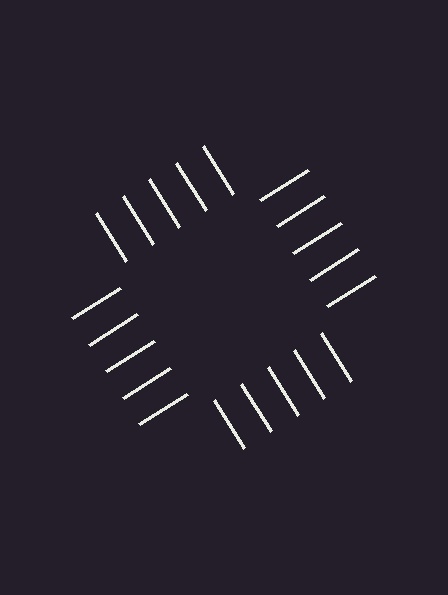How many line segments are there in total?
20 — 5 along each of the 4 edges.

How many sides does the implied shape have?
4 sides — the line-ends trace a square.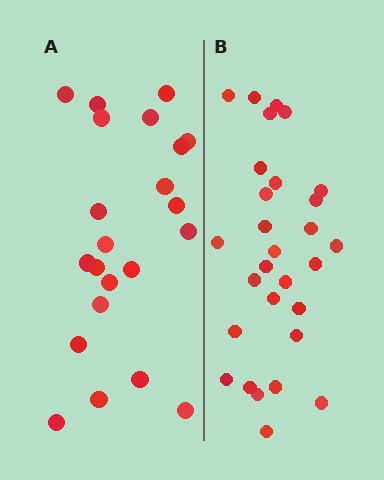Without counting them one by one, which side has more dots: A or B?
Region B (the right region) has more dots.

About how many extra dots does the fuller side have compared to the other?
Region B has roughly 8 or so more dots than region A.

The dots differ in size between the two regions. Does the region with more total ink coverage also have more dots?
No. Region A has more total ink coverage because its dots are larger, but region B actually contains more individual dots. Total area can be misleading — the number of items is what matters here.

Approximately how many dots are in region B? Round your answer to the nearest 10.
About 30 dots. (The exact count is 29, which rounds to 30.)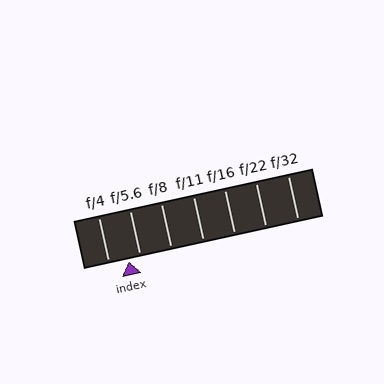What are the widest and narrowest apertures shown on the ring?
The widest aperture shown is f/4 and the narrowest is f/32.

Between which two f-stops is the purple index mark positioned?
The index mark is between f/4 and f/5.6.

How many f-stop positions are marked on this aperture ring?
There are 7 f-stop positions marked.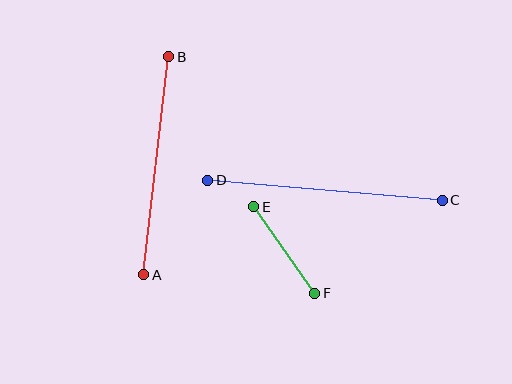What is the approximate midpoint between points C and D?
The midpoint is at approximately (325, 190) pixels.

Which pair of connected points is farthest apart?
Points C and D are farthest apart.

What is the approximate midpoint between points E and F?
The midpoint is at approximately (284, 250) pixels.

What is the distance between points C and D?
The distance is approximately 235 pixels.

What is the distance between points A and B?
The distance is approximately 219 pixels.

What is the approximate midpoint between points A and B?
The midpoint is at approximately (156, 166) pixels.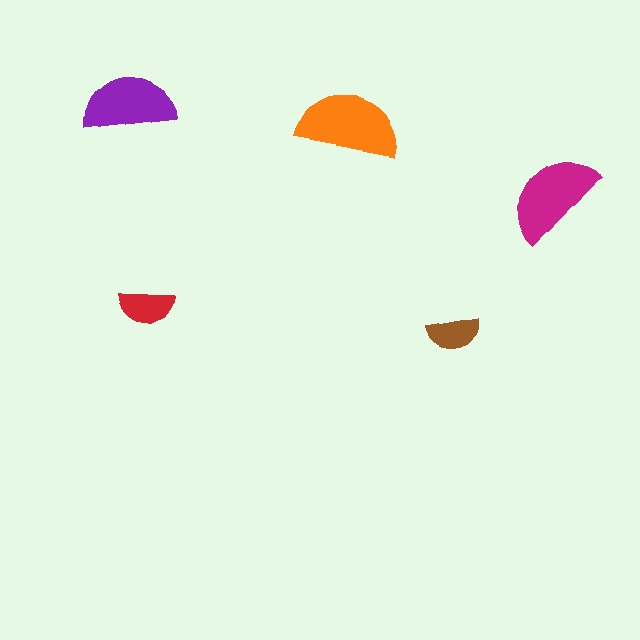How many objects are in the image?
There are 5 objects in the image.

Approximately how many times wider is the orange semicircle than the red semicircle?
About 2 times wider.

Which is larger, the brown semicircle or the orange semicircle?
The orange one.